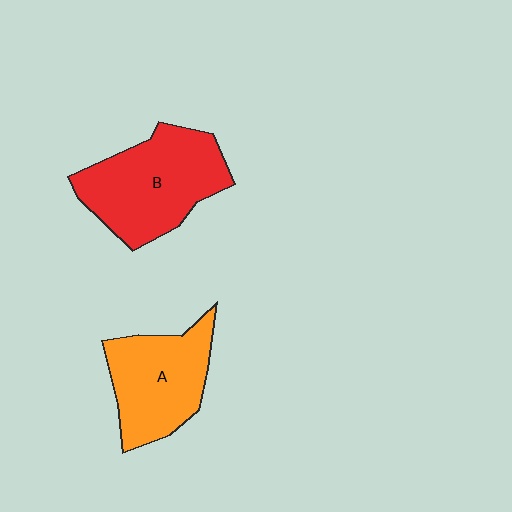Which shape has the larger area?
Shape B (red).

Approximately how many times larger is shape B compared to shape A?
Approximately 1.2 times.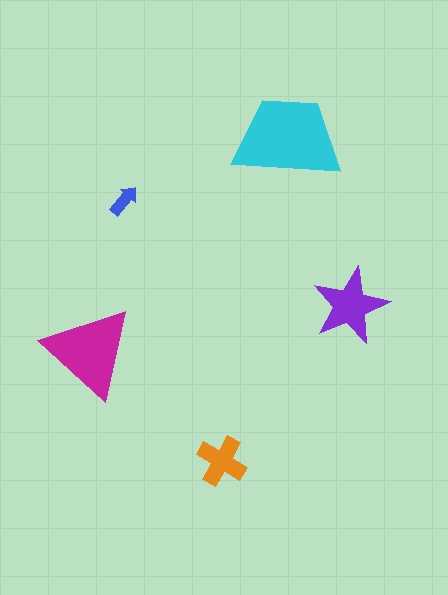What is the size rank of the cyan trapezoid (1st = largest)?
1st.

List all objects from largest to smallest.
The cyan trapezoid, the magenta triangle, the purple star, the orange cross, the blue arrow.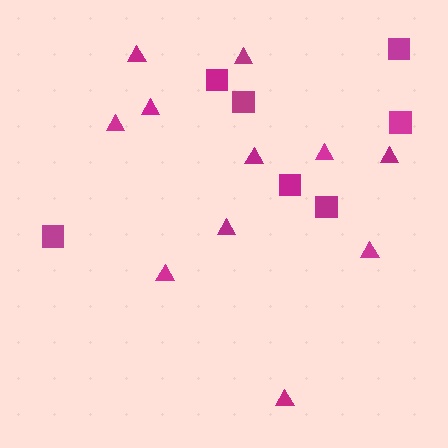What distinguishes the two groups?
There are 2 groups: one group of triangles (11) and one group of squares (7).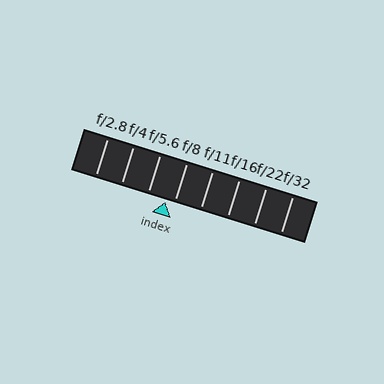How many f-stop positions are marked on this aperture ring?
There are 8 f-stop positions marked.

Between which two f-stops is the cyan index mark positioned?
The index mark is between f/5.6 and f/8.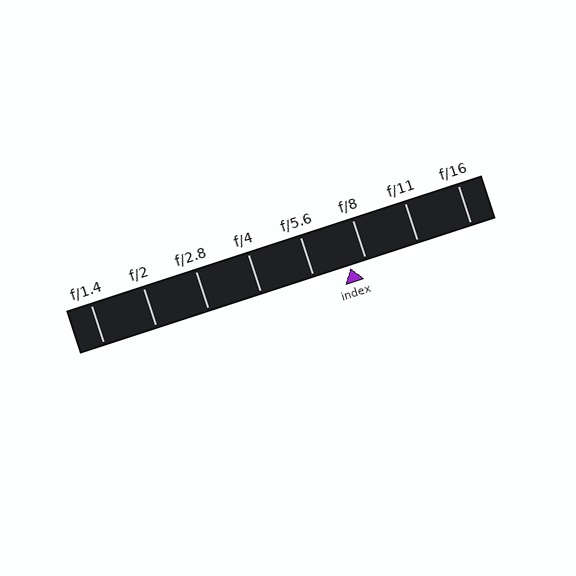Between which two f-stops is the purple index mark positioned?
The index mark is between f/5.6 and f/8.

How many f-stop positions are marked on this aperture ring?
There are 8 f-stop positions marked.